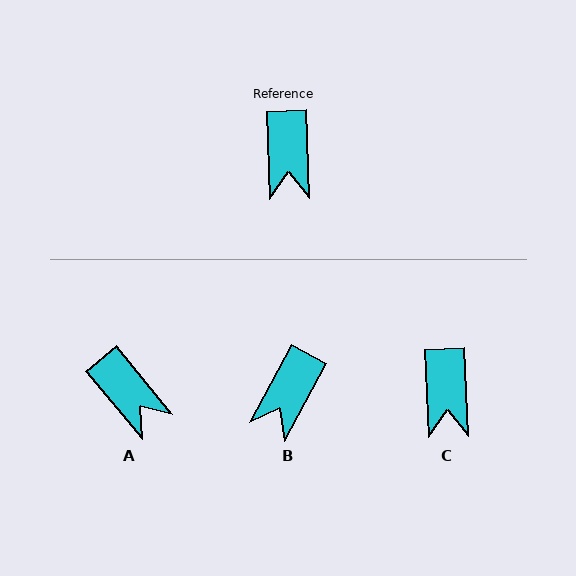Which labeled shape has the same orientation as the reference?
C.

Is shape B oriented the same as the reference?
No, it is off by about 31 degrees.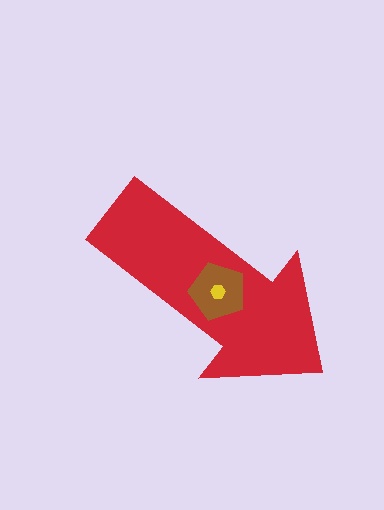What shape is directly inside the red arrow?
The brown pentagon.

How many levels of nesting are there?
3.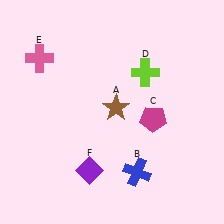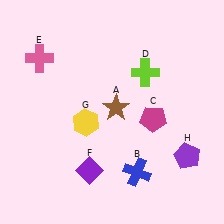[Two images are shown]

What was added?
A yellow hexagon (G), a purple pentagon (H) were added in Image 2.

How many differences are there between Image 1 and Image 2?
There are 2 differences between the two images.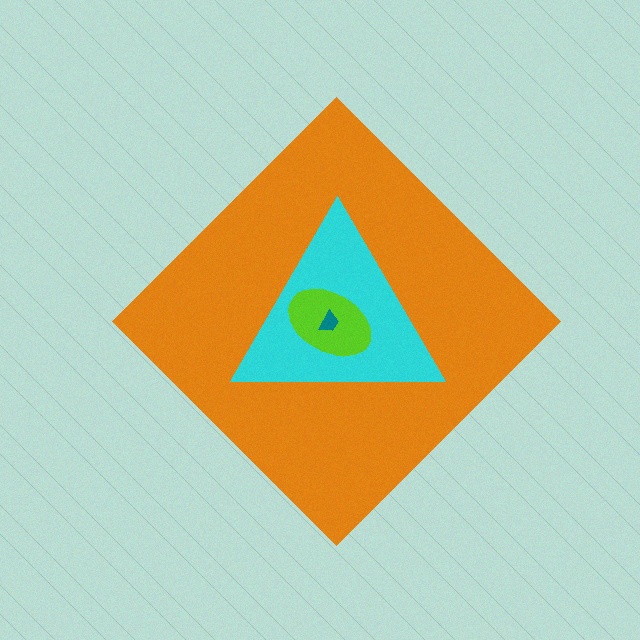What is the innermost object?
The teal trapezoid.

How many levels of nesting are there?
4.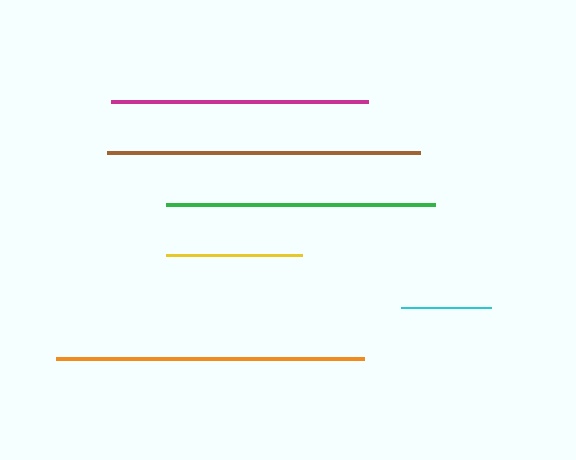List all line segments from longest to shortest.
From longest to shortest: brown, orange, green, magenta, yellow, cyan.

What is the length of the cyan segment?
The cyan segment is approximately 90 pixels long.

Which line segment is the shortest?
The cyan line is the shortest at approximately 90 pixels.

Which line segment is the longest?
The brown line is the longest at approximately 312 pixels.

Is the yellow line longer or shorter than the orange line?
The orange line is longer than the yellow line.